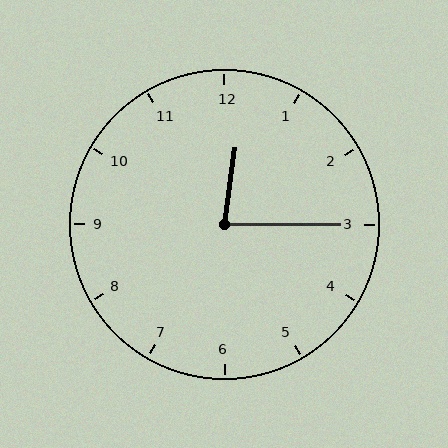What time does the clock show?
12:15.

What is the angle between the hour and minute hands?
Approximately 82 degrees.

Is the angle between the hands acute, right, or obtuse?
It is acute.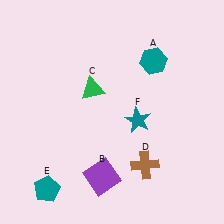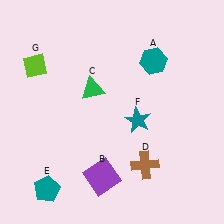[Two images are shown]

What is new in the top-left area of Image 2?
A lime diamond (G) was added in the top-left area of Image 2.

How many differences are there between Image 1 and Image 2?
There is 1 difference between the two images.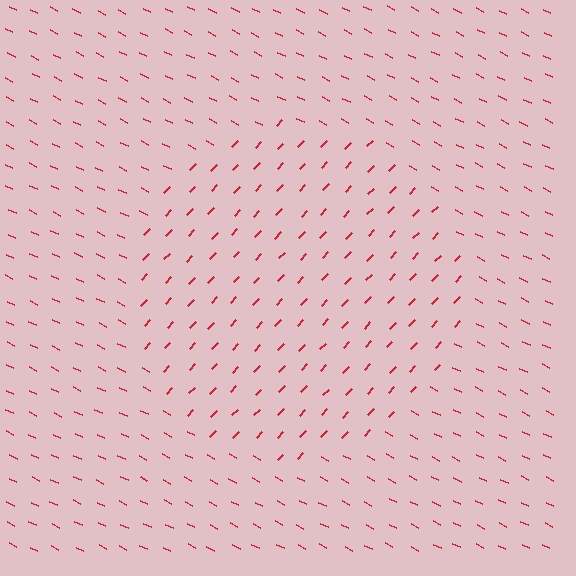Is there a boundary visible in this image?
Yes, there is a texture boundary formed by a change in line orientation.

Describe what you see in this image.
The image is filled with small red line segments. A circle region in the image has lines oriented differently from the surrounding lines, creating a visible texture boundary.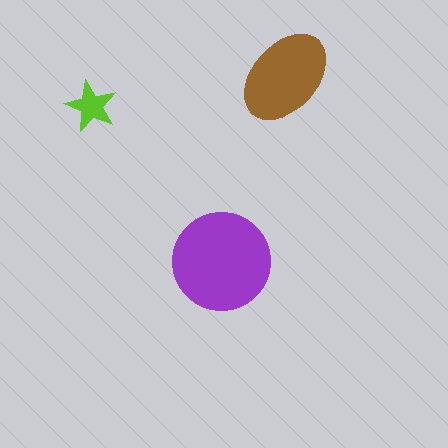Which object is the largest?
The purple circle.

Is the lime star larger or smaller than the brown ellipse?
Smaller.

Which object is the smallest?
The lime star.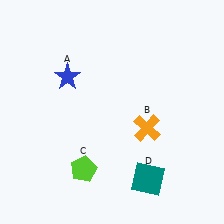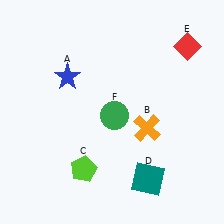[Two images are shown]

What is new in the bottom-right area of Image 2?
A green circle (F) was added in the bottom-right area of Image 2.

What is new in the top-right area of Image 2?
A red diamond (E) was added in the top-right area of Image 2.